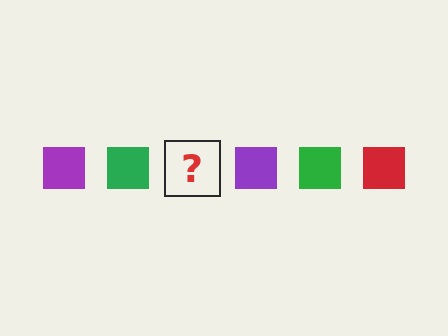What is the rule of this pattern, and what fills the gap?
The rule is that the pattern cycles through purple, green, red squares. The gap should be filled with a red square.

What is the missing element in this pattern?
The missing element is a red square.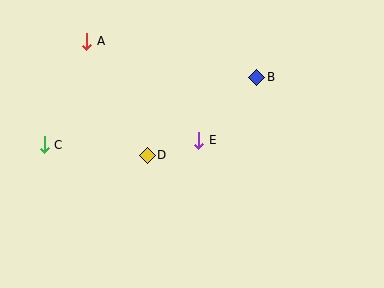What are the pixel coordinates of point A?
Point A is at (87, 41).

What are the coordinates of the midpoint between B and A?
The midpoint between B and A is at (172, 59).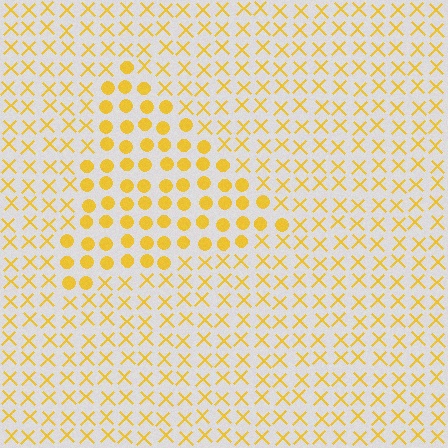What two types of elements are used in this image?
The image uses circles inside the triangle region and X marks outside it.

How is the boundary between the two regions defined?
The boundary is defined by a change in element shape: circles inside vs. X marks outside. All elements share the same color and spacing.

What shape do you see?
I see a triangle.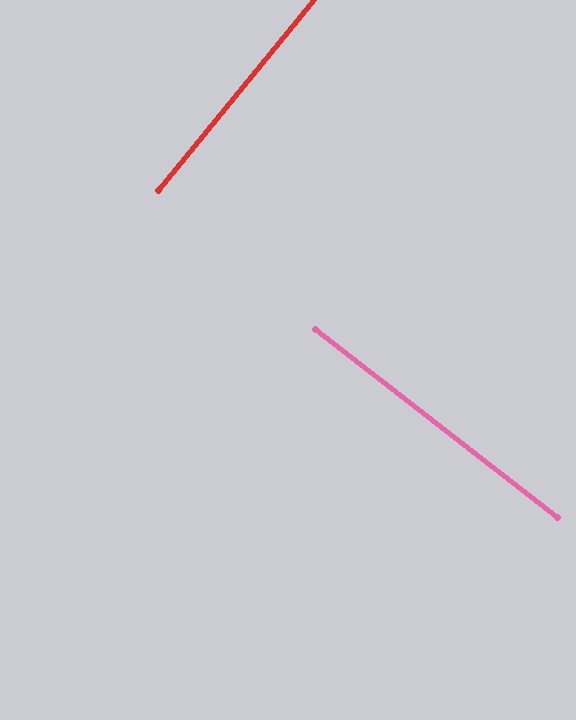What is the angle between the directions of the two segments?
Approximately 89 degrees.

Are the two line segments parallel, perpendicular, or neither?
Perpendicular — they meet at approximately 89°.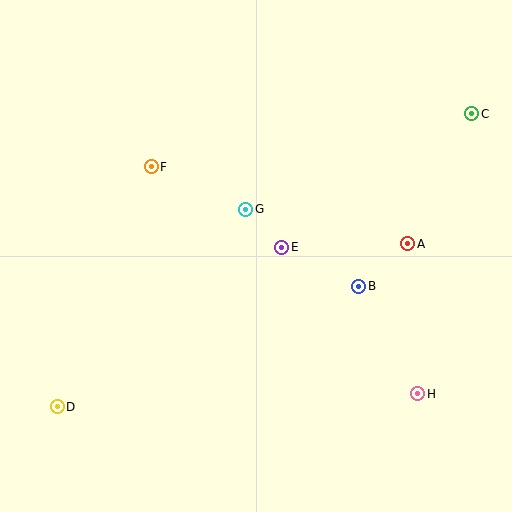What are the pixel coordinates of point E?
Point E is at (282, 247).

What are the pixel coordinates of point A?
Point A is at (408, 244).